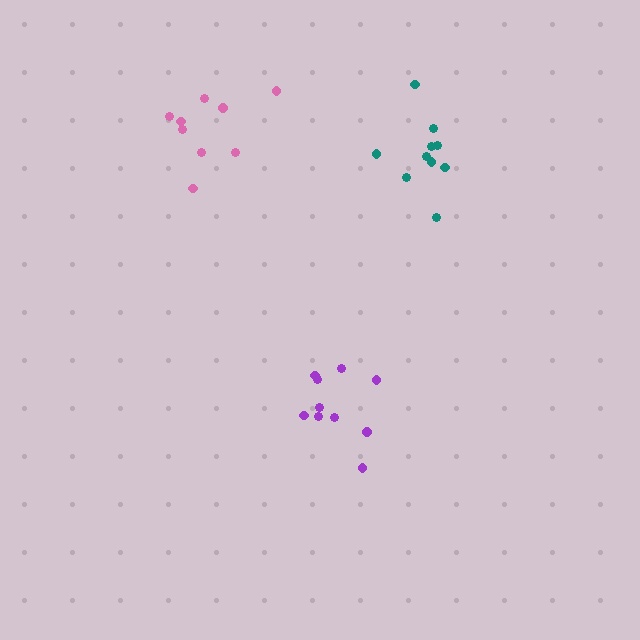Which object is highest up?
The pink cluster is topmost.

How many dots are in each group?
Group 1: 9 dots, Group 2: 10 dots, Group 3: 10 dots (29 total).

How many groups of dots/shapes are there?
There are 3 groups.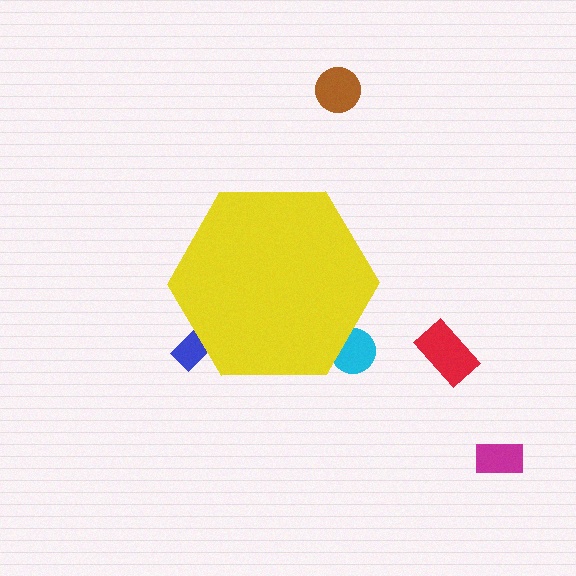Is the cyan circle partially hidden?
Yes, the cyan circle is partially hidden behind the yellow hexagon.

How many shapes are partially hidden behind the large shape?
2 shapes are partially hidden.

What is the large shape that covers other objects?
A yellow hexagon.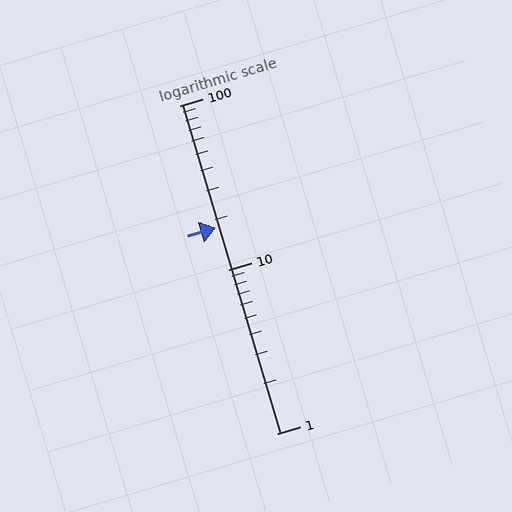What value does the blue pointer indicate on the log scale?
The pointer indicates approximately 18.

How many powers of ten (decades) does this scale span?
The scale spans 2 decades, from 1 to 100.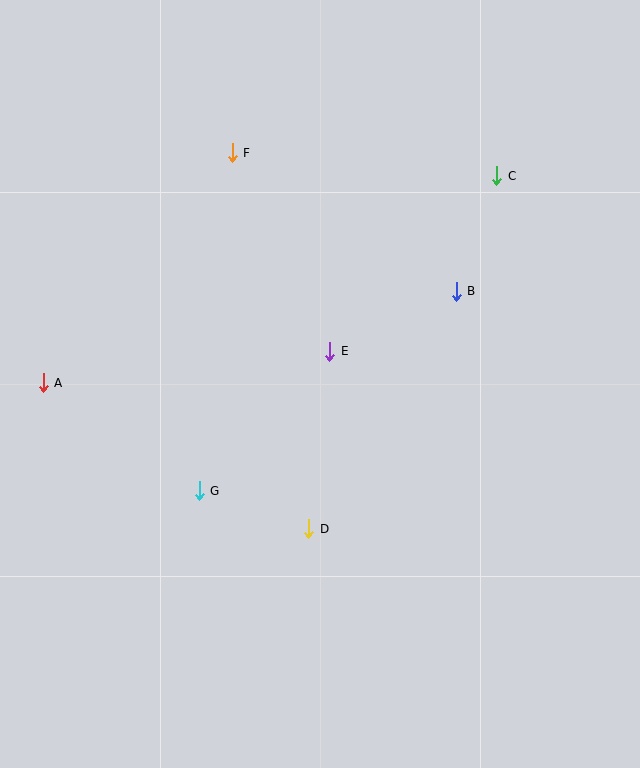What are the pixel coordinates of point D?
Point D is at (309, 529).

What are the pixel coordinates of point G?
Point G is at (199, 491).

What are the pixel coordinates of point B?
Point B is at (456, 291).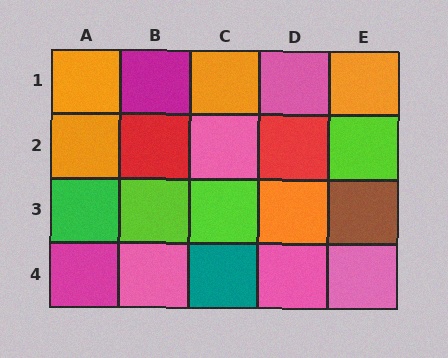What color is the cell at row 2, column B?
Red.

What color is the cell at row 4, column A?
Magenta.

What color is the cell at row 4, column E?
Pink.